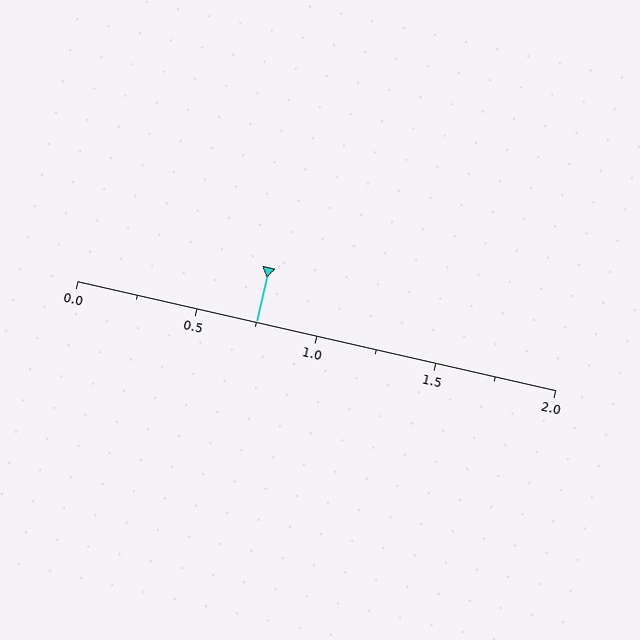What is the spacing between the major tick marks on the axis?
The major ticks are spaced 0.5 apart.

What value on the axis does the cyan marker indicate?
The marker indicates approximately 0.75.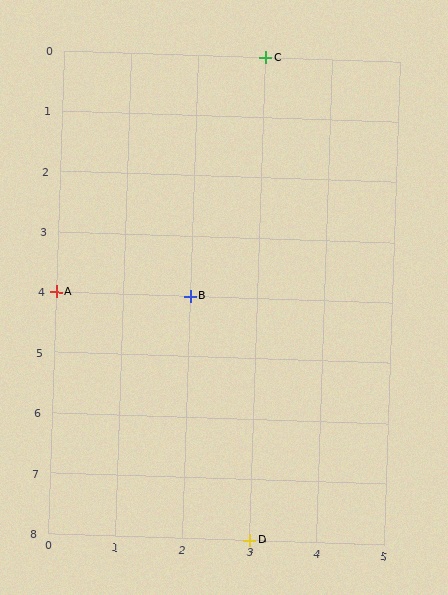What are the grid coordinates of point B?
Point B is at grid coordinates (2, 4).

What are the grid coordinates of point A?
Point A is at grid coordinates (0, 4).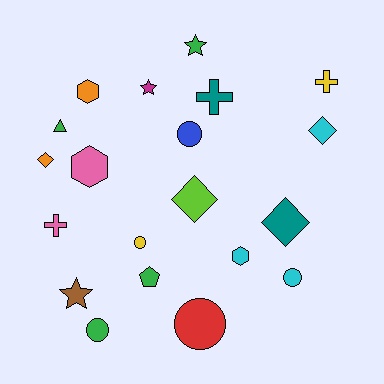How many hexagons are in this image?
There are 3 hexagons.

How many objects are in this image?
There are 20 objects.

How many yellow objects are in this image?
There are 2 yellow objects.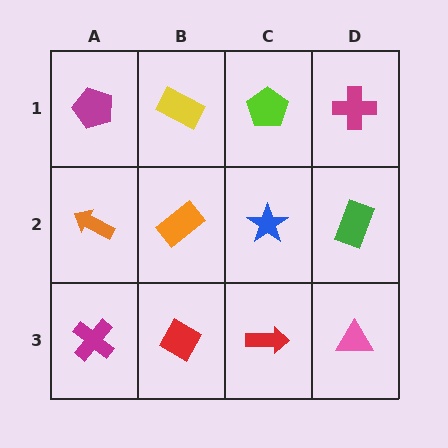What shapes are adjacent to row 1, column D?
A green rectangle (row 2, column D), a lime pentagon (row 1, column C).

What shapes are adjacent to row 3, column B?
An orange rectangle (row 2, column B), a magenta cross (row 3, column A), a red arrow (row 3, column C).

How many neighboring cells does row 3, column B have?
3.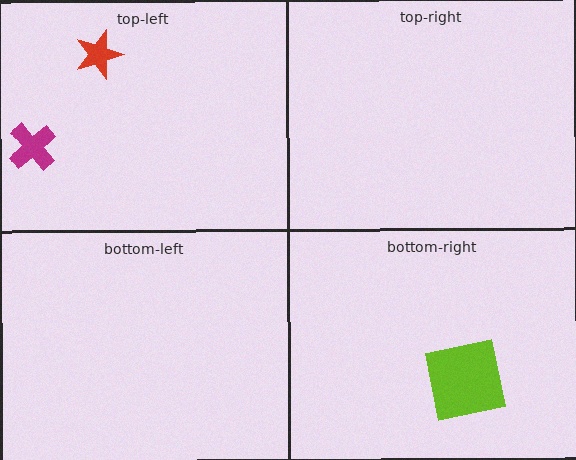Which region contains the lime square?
The bottom-right region.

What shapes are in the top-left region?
The red star, the magenta cross.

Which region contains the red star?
The top-left region.